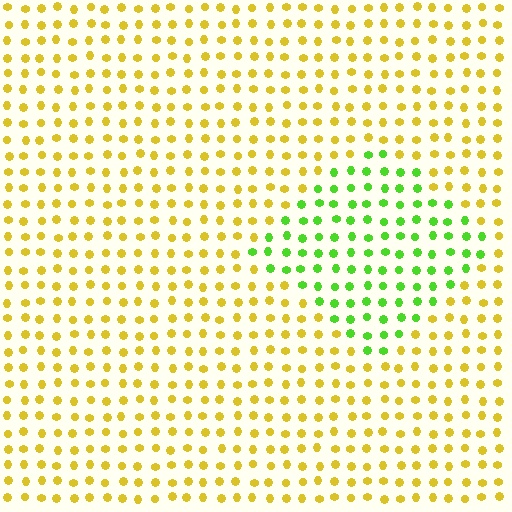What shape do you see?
I see a diamond.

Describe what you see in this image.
The image is filled with small yellow elements in a uniform arrangement. A diamond-shaped region is visible where the elements are tinted to a slightly different hue, forming a subtle color boundary.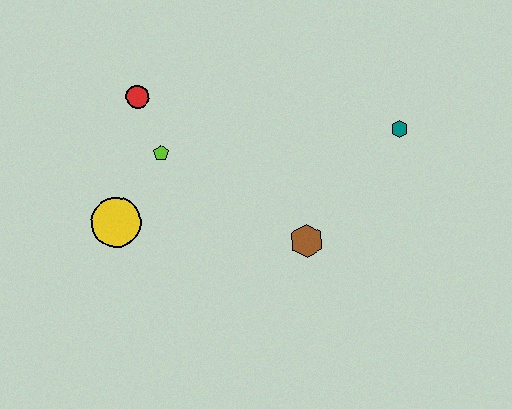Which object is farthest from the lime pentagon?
The teal hexagon is farthest from the lime pentagon.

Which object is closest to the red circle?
The lime pentagon is closest to the red circle.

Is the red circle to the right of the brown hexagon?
No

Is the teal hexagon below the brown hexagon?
No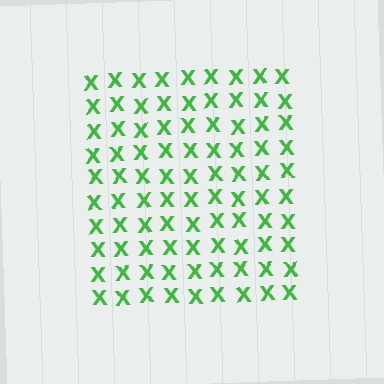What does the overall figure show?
The overall figure shows a square.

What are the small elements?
The small elements are letter X's.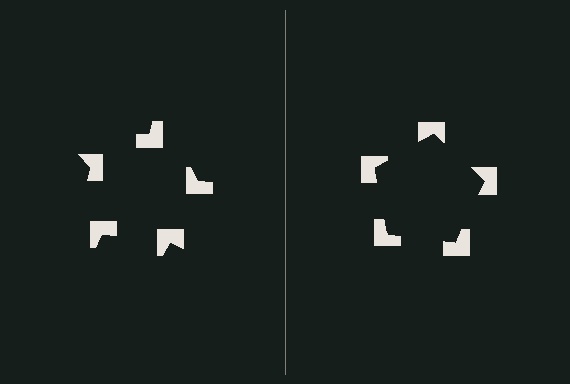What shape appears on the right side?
An illusory pentagon.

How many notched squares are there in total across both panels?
10 — 5 on each side.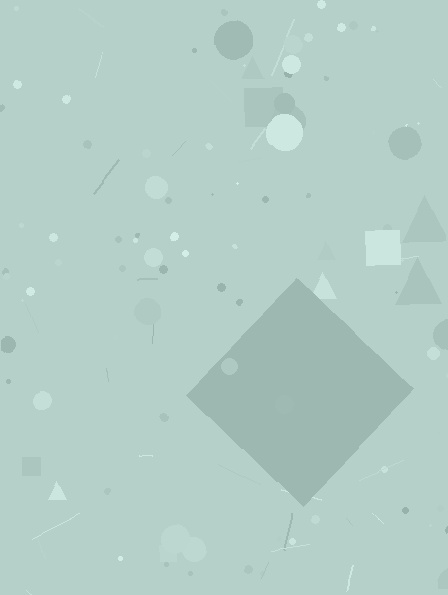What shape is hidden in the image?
A diamond is hidden in the image.